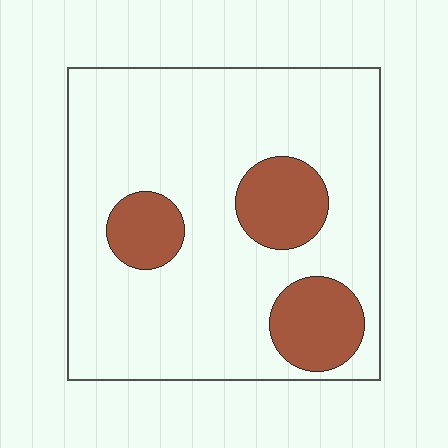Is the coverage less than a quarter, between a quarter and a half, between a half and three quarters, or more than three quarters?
Less than a quarter.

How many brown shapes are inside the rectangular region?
3.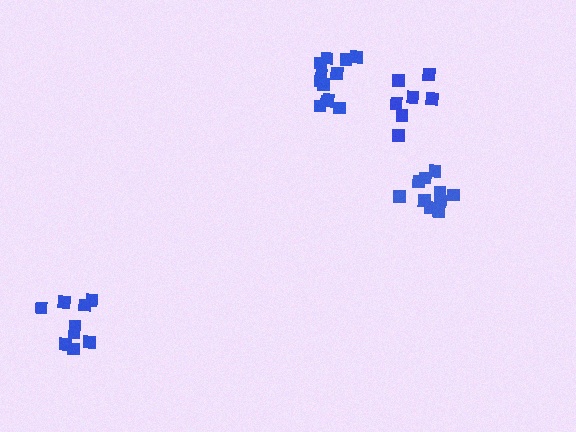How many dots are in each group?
Group 1: 9 dots, Group 2: 12 dots, Group 3: 7 dots, Group 4: 10 dots (38 total).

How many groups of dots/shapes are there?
There are 4 groups.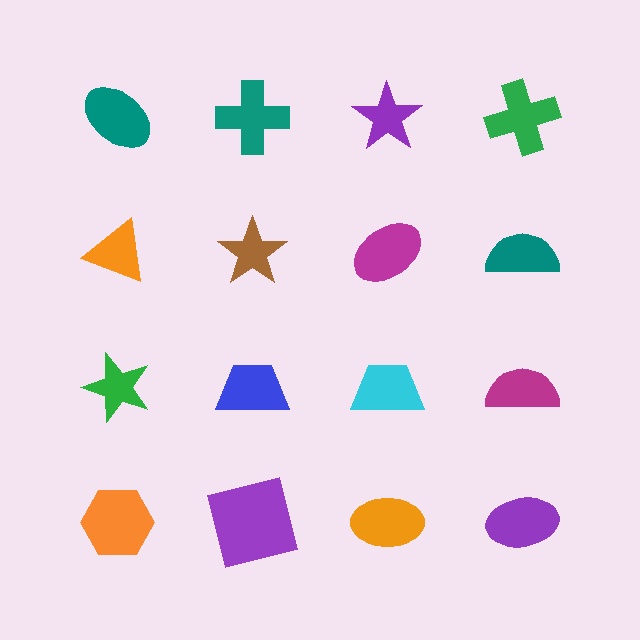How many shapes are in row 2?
4 shapes.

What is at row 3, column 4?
A magenta semicircle.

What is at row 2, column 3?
A magenta ellipse.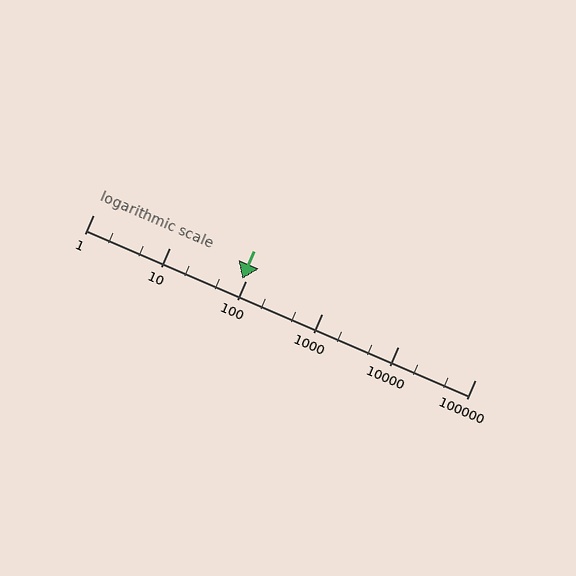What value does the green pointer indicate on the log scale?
The pointer indicates approximately 90.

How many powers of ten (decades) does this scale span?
The scale spans 5 decades, from 1 to 100000.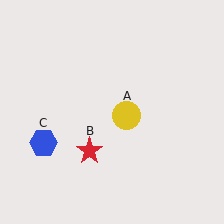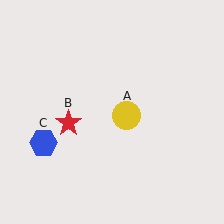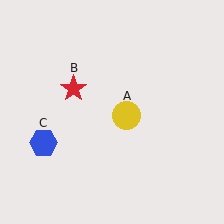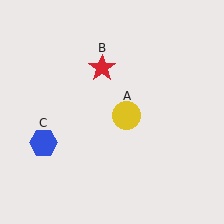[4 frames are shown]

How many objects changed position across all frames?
1 object changed position: red star (object B).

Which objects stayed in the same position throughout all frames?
Yellow circle (object A) and blue hexagon (object C) remained stationary.